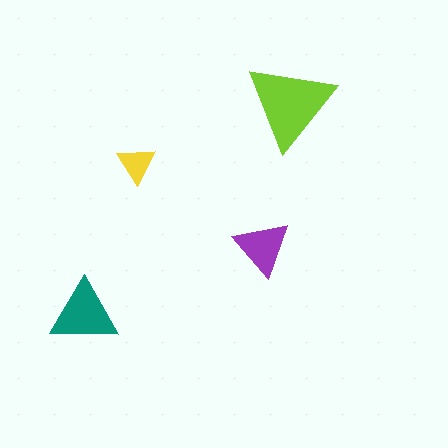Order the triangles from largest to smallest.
the lime one, the teal one, the purple one, the yellow one.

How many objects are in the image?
There are 4 objects in the image.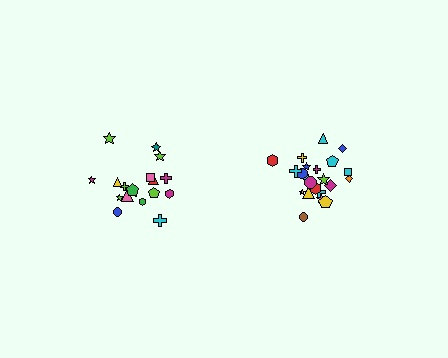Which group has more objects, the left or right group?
The right group.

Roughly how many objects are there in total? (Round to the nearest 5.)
Roughly 40 objects in total.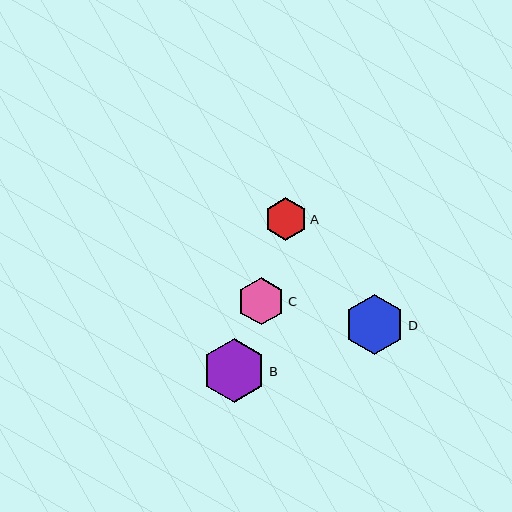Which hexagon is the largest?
Hexagon B is the largest with a size of approximately 64 pixels.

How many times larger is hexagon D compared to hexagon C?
Hexagon D is approximately 1.3 times the size of hexagon C.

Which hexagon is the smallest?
Hexagon A is the smallest with a size of approximately 43 pixels.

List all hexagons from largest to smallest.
From largest to smallest: B, D, C, A.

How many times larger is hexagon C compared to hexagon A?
Hexagon C is approximately 1.1 times the size of hexagon A.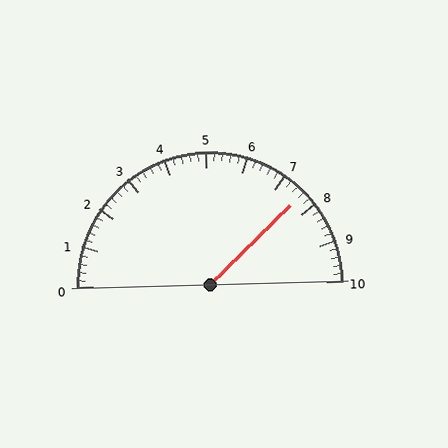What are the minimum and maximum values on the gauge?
The gauge ranges from 0 to 10.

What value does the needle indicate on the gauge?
The needle indicates approximately 7.6.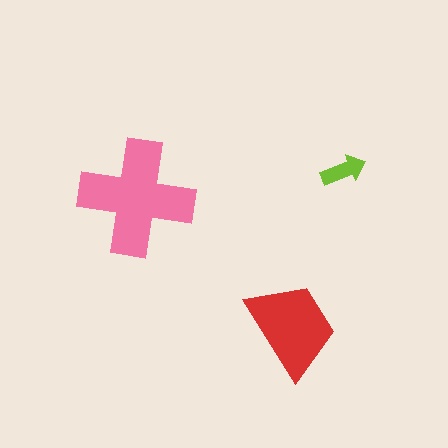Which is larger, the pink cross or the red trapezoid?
The pink cross.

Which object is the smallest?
The lime arrow.